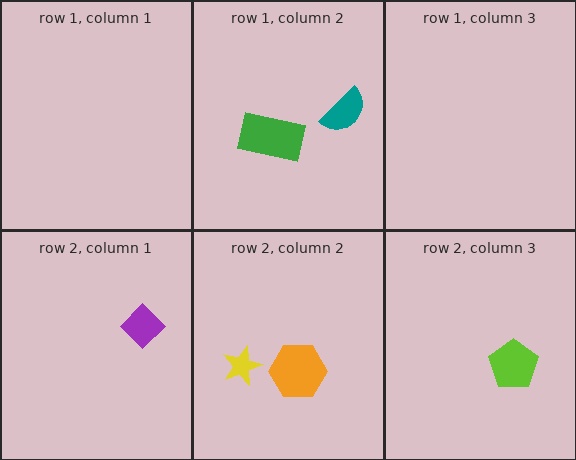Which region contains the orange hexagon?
The row 2, column 2 region.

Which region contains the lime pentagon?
The row 2, column 3 region.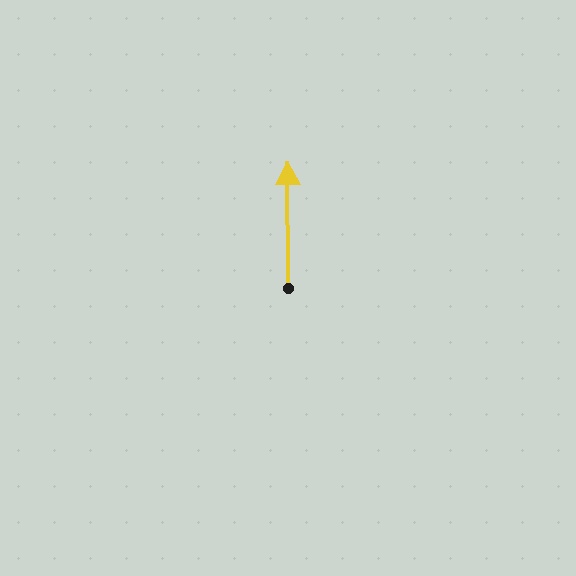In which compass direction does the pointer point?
North.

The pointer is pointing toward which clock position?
Roughly 12 o'clock.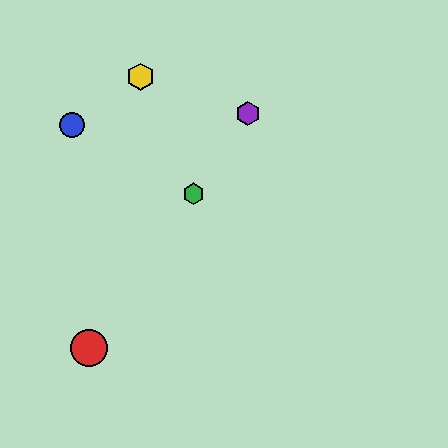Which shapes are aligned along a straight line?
The red circle, the green hexagon, the purple hexagon are aligned along a straight line.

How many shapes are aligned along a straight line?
3 shapes (the red circle, the green hexagon, the purple hexagon) are aligned along a straight line.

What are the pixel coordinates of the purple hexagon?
The purple hexagon is at (248, 114).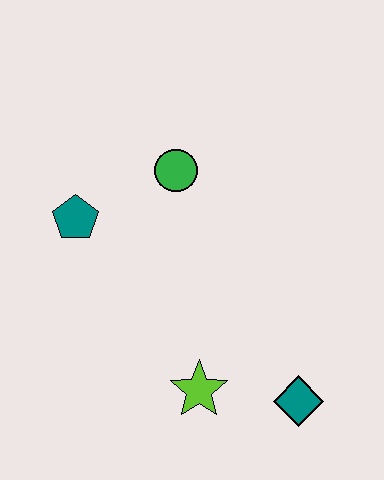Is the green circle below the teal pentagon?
No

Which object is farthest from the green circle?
The teal diamond is farthest from the green circle.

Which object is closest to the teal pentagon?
The green circle is closest to the teal pentagon.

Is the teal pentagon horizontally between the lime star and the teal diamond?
No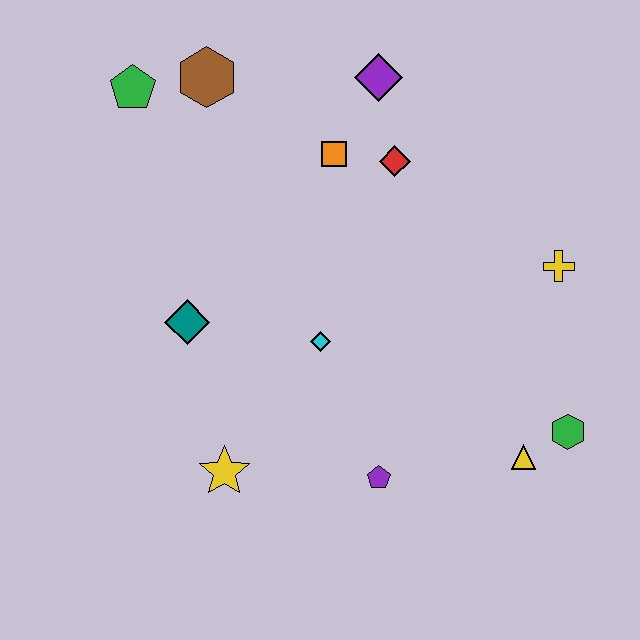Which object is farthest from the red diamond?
The yellow star is farthest from the red diamond.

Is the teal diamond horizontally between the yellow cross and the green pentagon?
Yes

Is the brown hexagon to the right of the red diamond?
No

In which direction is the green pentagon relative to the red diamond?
The green pentagon is to the left of the red diamond.